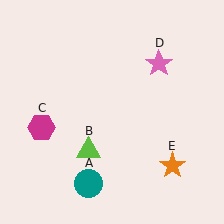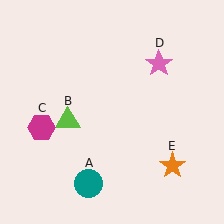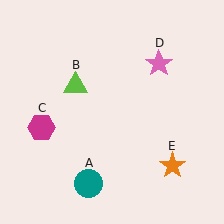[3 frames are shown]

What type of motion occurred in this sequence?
The lime triangle (object B) rotated clockwise around the center of the scene.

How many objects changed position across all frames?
1 object changed position: lime triangle (object B).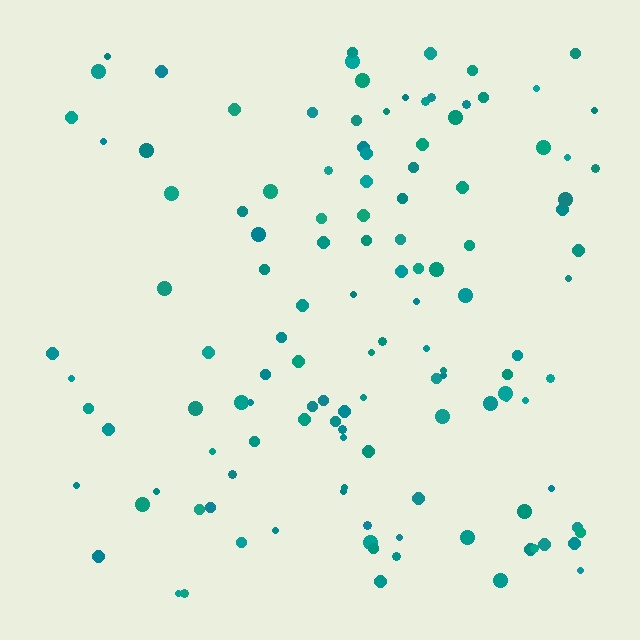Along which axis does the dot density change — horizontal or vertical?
Horizontal.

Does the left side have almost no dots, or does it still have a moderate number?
Still a moderate number, just noticeably fewer than the right.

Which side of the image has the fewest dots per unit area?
The left.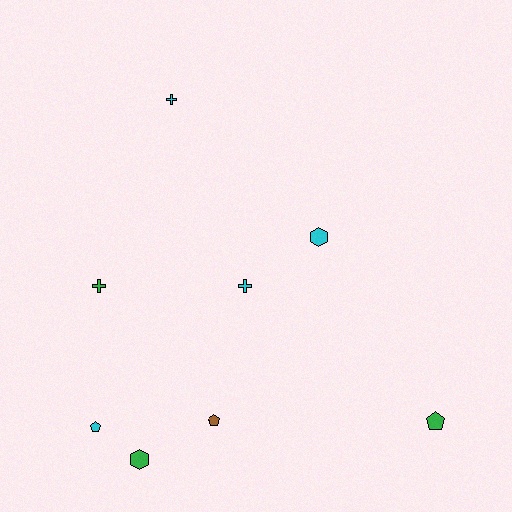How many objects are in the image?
There are 8 objects.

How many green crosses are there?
There is 1 green cross.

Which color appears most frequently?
Cyan, with 4 objects.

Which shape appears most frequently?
Pentagon, with 3 objects.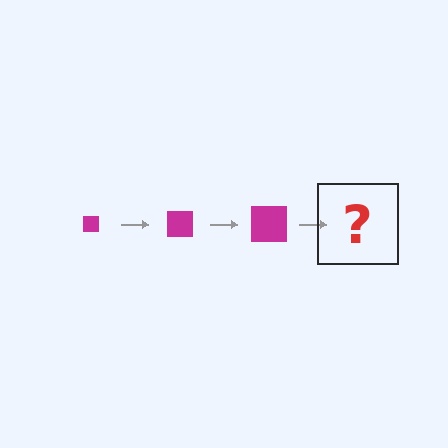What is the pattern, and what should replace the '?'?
The pattern is that the square gets progressively larger each step. The '?' should be a magenta square, larger than the previous one.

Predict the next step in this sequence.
The next step is a magenta square, larger than the previous one.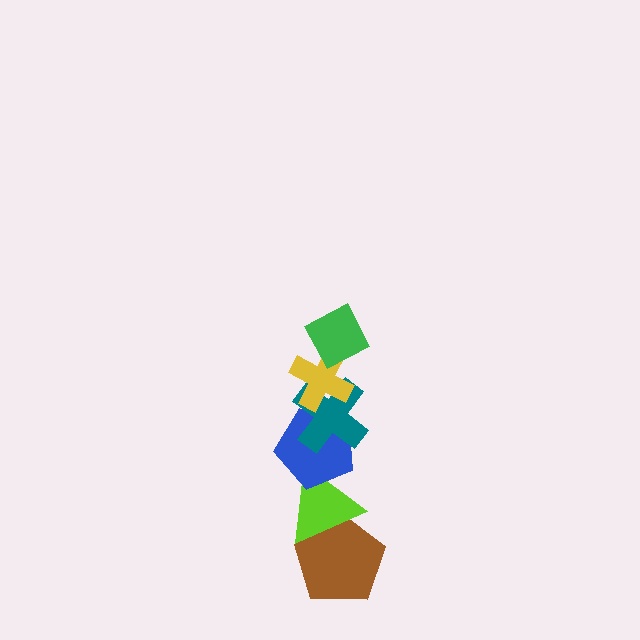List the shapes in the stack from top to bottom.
From top to bottom: the green diamond, the yellow cross, the teal cross, the blue pentagon, the lime triangle, the brown pentagon.